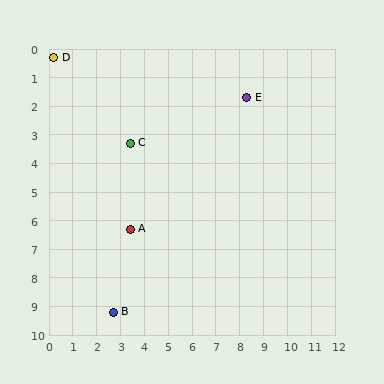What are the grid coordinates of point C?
Point C is at approximately (3.4, 3.3).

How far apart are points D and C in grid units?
Points D and C are about 4.4 grid units apart.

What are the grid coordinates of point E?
Point E is at approximately (8.3, 1.7).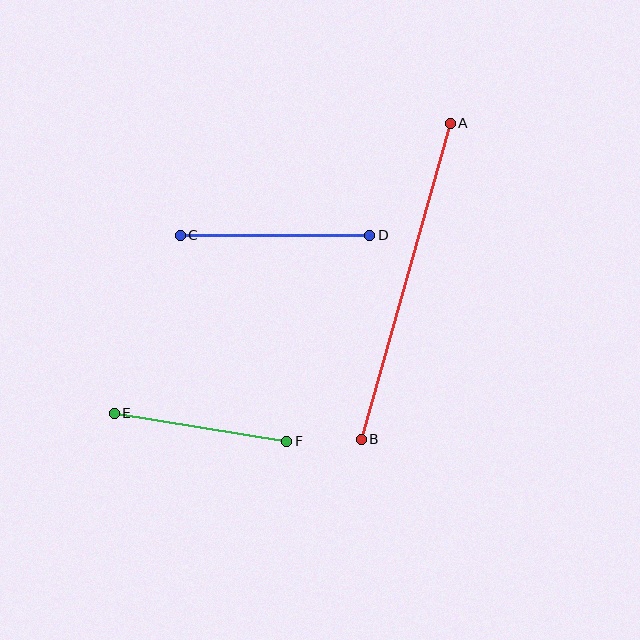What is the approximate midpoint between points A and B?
The midpoint is at approximately (406, 281) pixels.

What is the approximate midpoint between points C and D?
The midpoint is at approximately (275, 235) pixels.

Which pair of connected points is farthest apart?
Points A and B are farthest apart.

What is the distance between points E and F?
The distance is approximately 175 pixels.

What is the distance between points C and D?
The distance is approximately 190 pixels.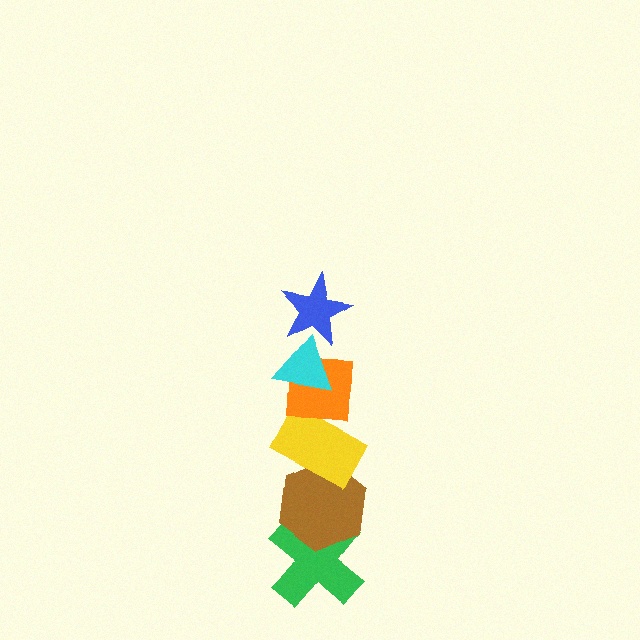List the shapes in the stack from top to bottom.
From top to bottom: the blue star, the cyan triangle, the orange square, the yellow rectangle, the brown hexagon, the green cross.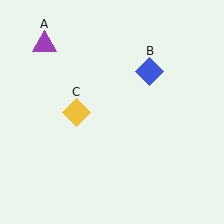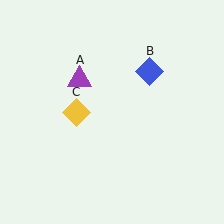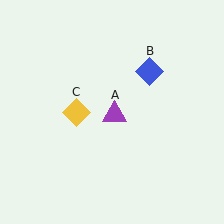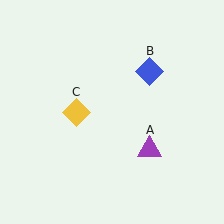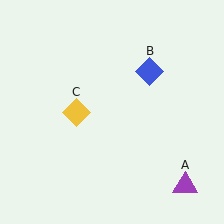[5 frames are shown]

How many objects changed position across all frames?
1 object changed position: purple triangle (object A).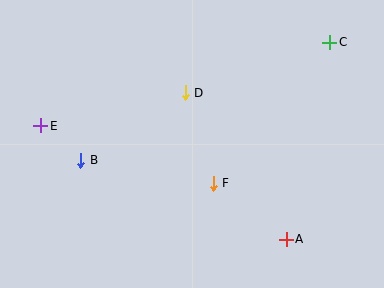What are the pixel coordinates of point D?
Point D is at (185, 93).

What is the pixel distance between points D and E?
The distance between D and E is 148 pixels.